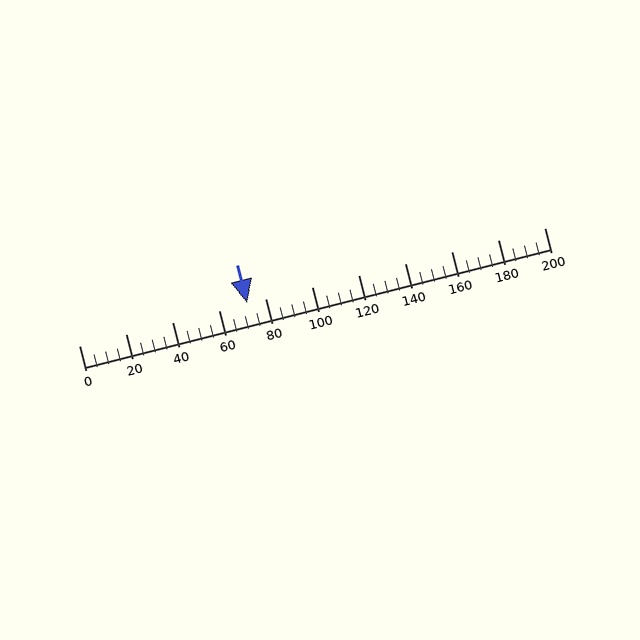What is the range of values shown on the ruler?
The ruler shows values from 0 to 200.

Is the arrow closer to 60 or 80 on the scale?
The arrow is closer to 80.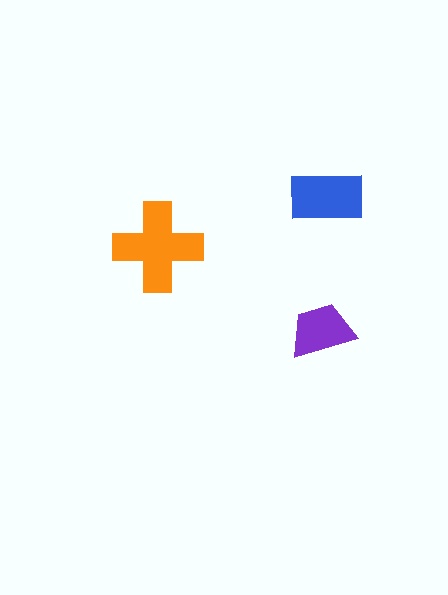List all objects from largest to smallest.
The orange cross, the blue rectangle, the purple trapezoid.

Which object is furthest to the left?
The orange cross is leftmost.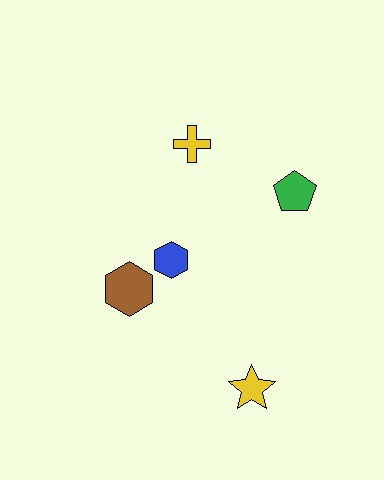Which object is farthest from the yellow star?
The yellow cross is farthest from the yellow star.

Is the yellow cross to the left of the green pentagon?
Yes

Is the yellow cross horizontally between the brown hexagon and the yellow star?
Yes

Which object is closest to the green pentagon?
The yellow cross is closest to the green pentagon.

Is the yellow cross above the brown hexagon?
Yes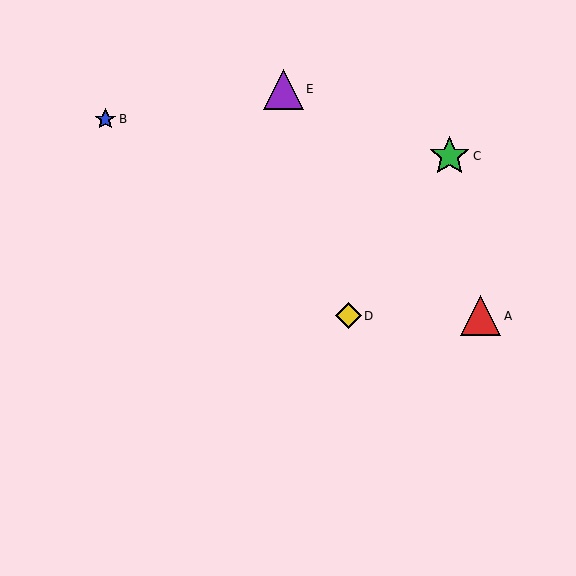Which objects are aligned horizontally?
Objects A, D are aligned horizontally.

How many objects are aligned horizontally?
2 objects (A, D) are aligned horizontally.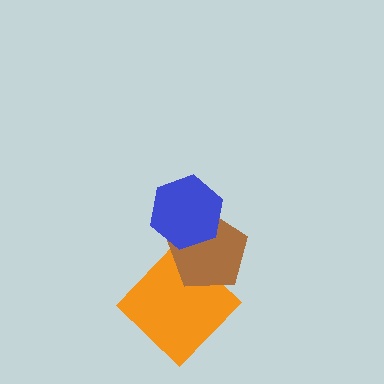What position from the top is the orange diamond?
The orange diamond is 3rd from the top.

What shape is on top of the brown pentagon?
The blue hexagon is on top of the brown pentagon.